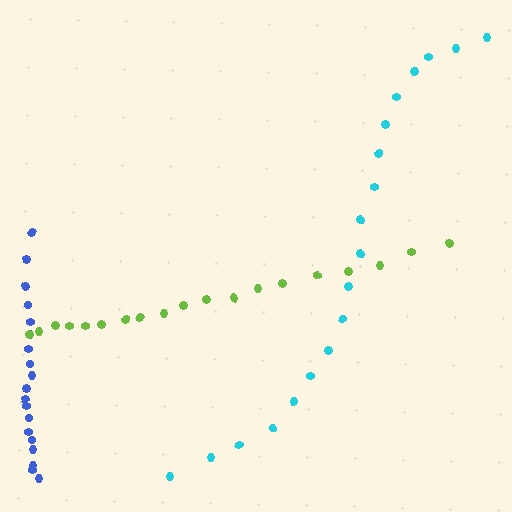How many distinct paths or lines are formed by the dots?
There are 3 distinct paths.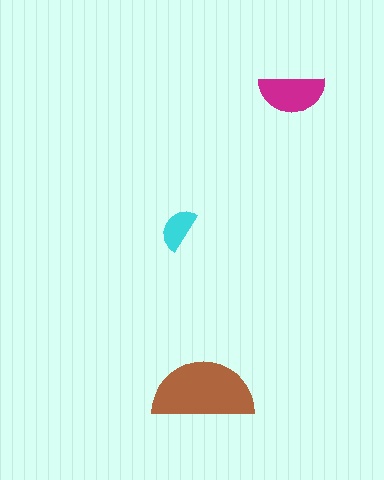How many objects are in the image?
There are 3 objects in the image.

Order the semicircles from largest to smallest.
the brown one, the magenta one, the cyan one.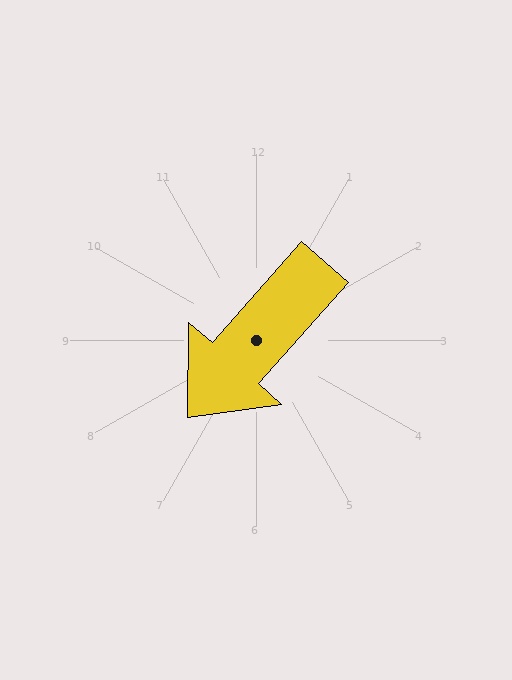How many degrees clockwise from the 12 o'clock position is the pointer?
Approximately 222 degrees.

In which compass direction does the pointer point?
Southwest.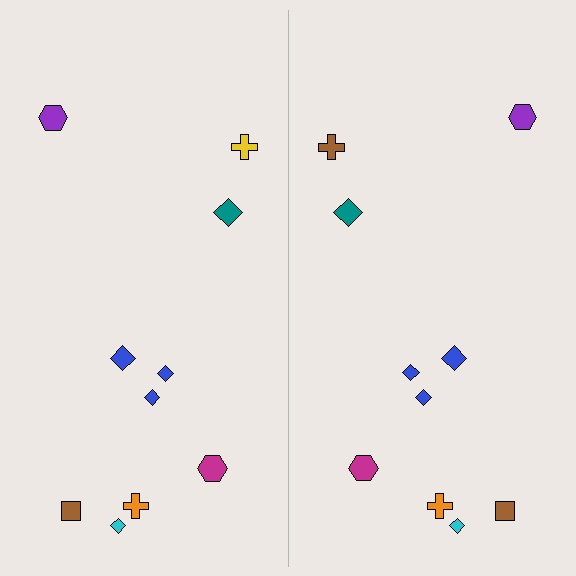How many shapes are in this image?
There are 20 shapes in this image.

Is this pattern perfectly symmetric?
No, the pattern is not perfectly symmetric. The brown cross on the right side breaks the symmetry — its mirror counterpart is yellow.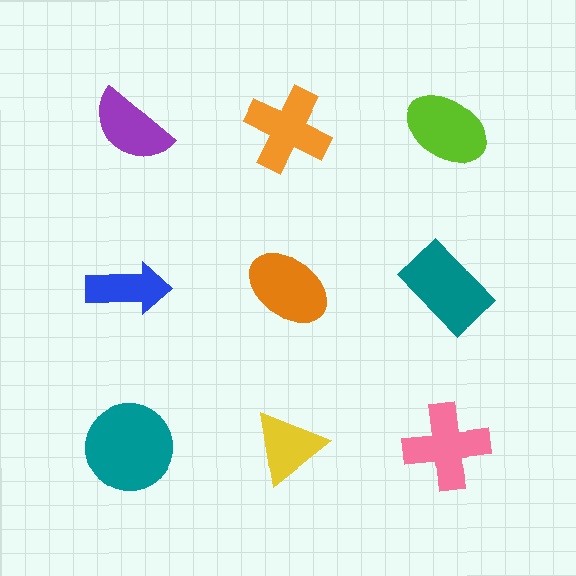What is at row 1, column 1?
A purple semicircle.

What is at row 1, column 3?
A lime ellipse.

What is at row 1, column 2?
An orange cross.